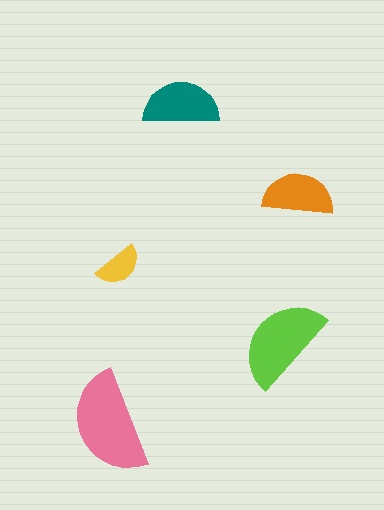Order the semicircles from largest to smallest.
the pink one, the lime one, the teal one, the orange one, the yellow one.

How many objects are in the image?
There are 5 objects in the image.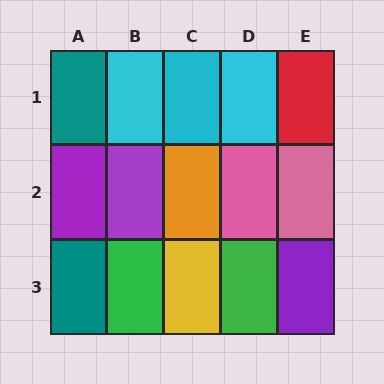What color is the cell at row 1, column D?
Cyan.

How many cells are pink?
2 cells are pink.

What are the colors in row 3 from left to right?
Teal, green, yellow, green, purple.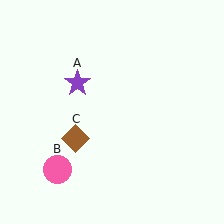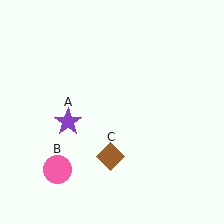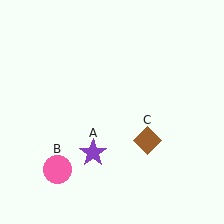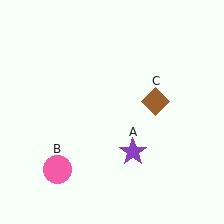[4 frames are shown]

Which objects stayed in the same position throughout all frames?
Pink circle (object B) remained stationary.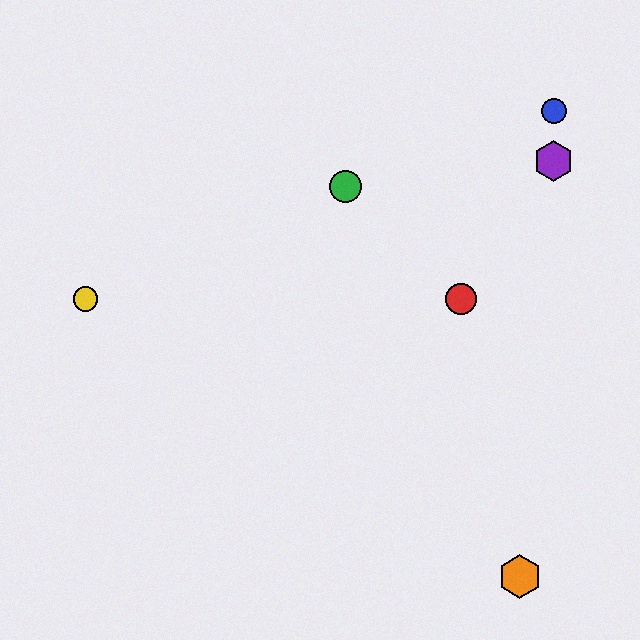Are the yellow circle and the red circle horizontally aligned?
Yes, both are at y≈299.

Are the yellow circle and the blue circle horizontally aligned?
No, the yellow circle is at y≈299 and the blue circle is at y≈111.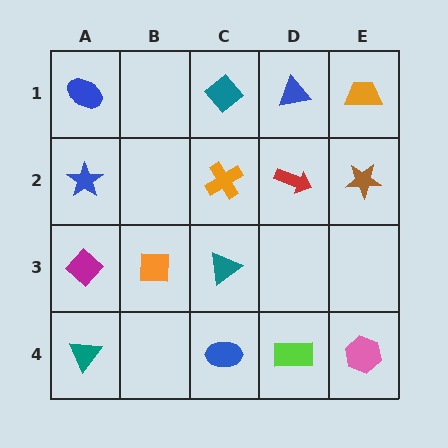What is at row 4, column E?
A pink hexagon.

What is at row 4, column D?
A lime rectangle.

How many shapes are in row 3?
3 shapes.